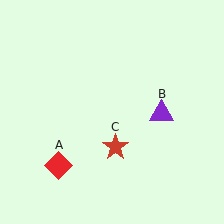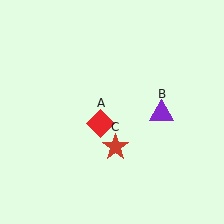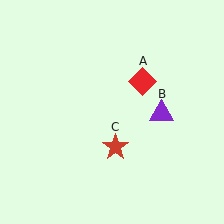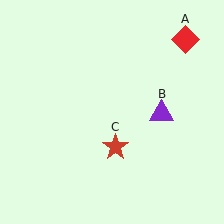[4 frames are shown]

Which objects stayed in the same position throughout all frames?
Purple triangle (object B) and red star (object C) remained stationary.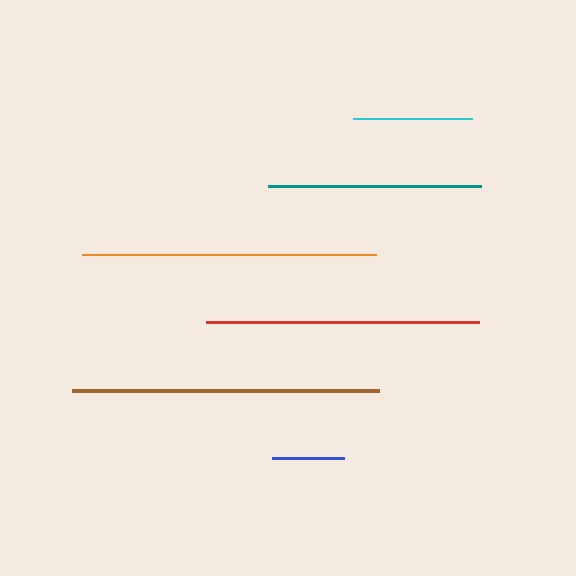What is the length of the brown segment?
The brown segment is approximately 308 pixels long.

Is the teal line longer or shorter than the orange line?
The orange line is longer than the teal line.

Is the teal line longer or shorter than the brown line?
The brown line is longer than the teal line.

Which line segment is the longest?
The brown line is the longest at approximately 308 pixels.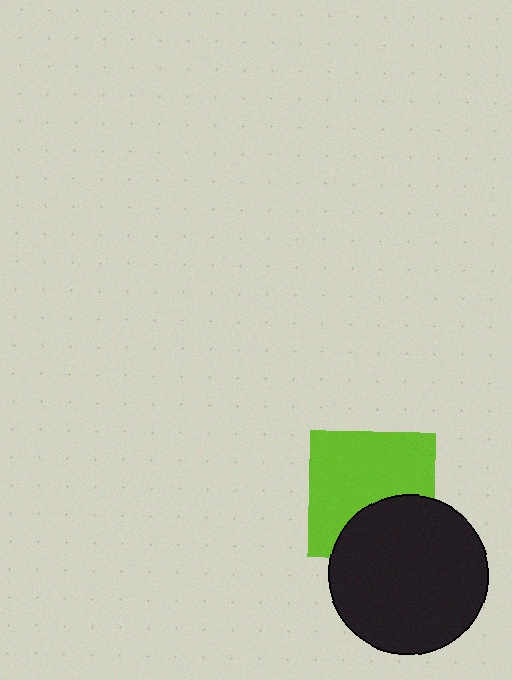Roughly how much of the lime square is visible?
Most of it is visible (roughly 66%).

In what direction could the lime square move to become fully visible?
The lime square could move up. That would shift it out from behind the black circle entirely.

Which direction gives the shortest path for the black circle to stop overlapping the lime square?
Moving down gives the shortest separation.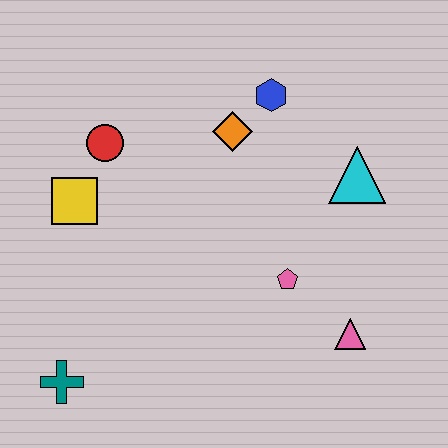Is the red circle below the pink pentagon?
No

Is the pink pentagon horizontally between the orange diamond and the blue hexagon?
No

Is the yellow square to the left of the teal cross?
No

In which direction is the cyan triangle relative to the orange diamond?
The cyan triangle is to the right of the orange diamond.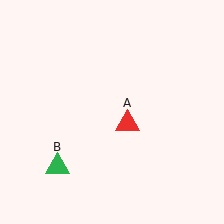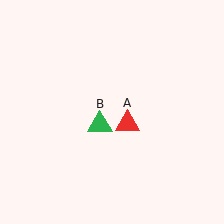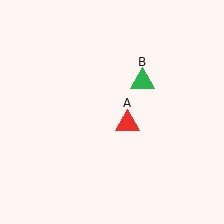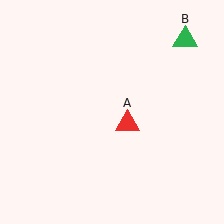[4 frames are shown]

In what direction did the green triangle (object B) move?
The green triangle (object B) moved up and to the right.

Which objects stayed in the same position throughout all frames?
Red triangle (object A) remained stationary.